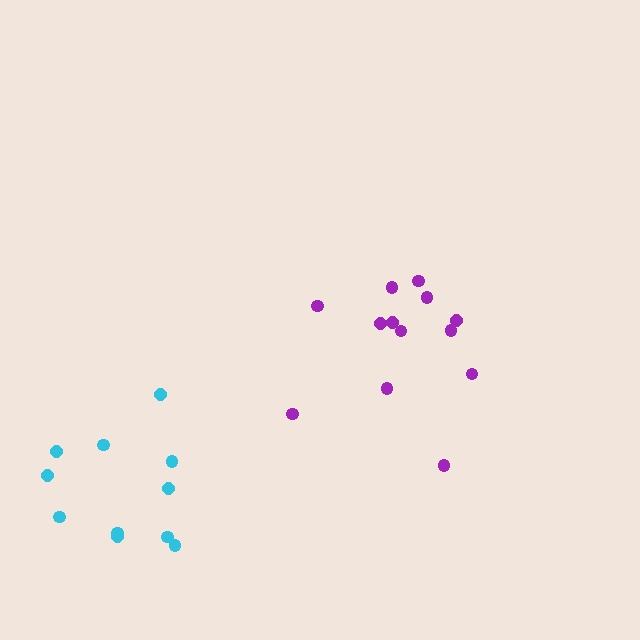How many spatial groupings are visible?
There are 2 spatial groupings.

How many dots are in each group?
Group 1: 13 dots, Group 2: 11 dots (24 total).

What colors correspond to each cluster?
The clusters are colored: purple, cyan.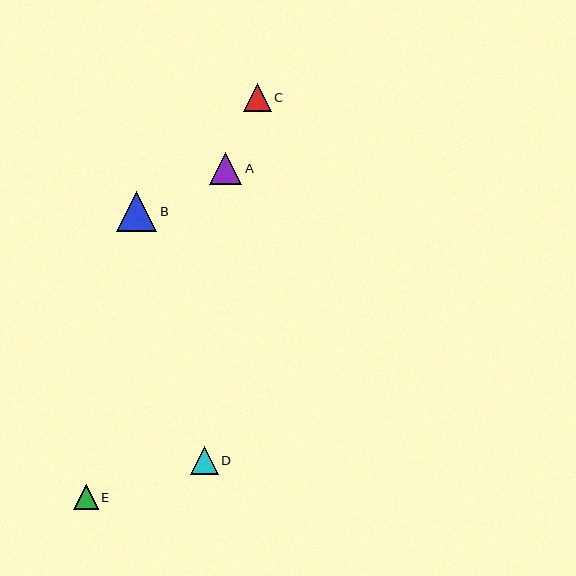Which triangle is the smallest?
Triangle E is the smallest with a size of approximately 25 pixels.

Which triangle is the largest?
Triangle B is the largest with a size of approximately 40 pixels.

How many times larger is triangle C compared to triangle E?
Triangle C is approximately 1.1 times the size of triangle E.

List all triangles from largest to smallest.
From largest to smallest: B, A, C, D, E.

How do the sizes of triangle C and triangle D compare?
Triangle C and triangle D are approximately the same size.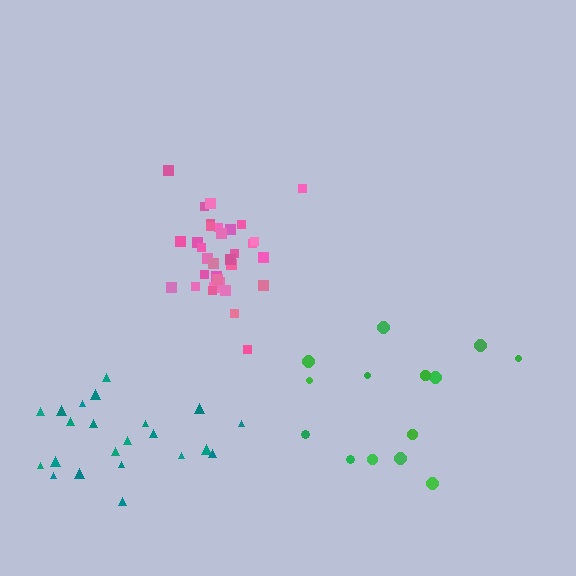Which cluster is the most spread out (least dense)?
Green.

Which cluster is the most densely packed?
Pink.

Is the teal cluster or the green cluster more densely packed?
Teal.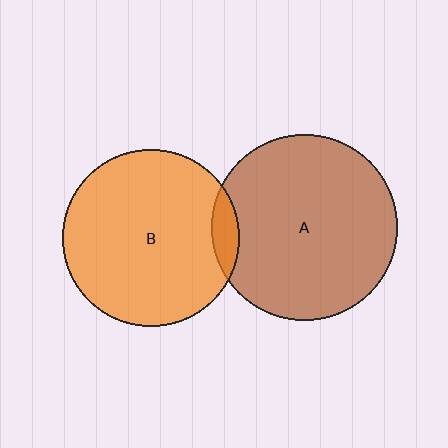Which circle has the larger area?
Circle A (brown).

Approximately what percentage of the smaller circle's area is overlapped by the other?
Approximately 10%.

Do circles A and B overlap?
Yes.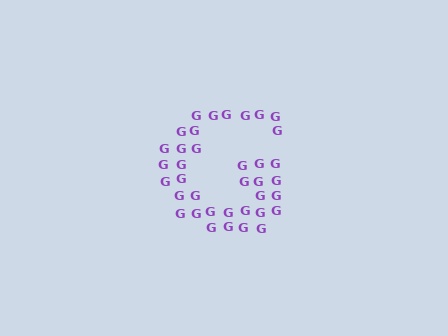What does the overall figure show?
The overall figure shows the letter G.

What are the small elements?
The small elements are letter G's.